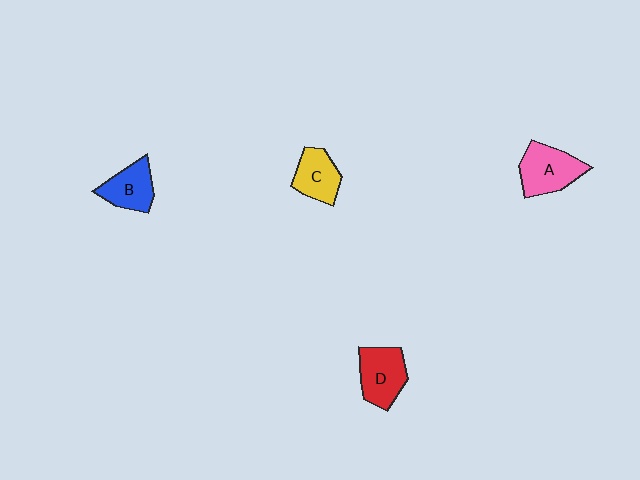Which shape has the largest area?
Shape A (pink).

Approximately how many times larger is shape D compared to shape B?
Approximately 1.2 times.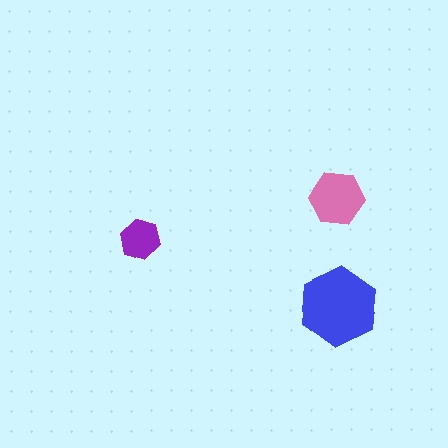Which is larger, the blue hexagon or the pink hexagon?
The blue one.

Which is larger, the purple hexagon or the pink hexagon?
The pink one.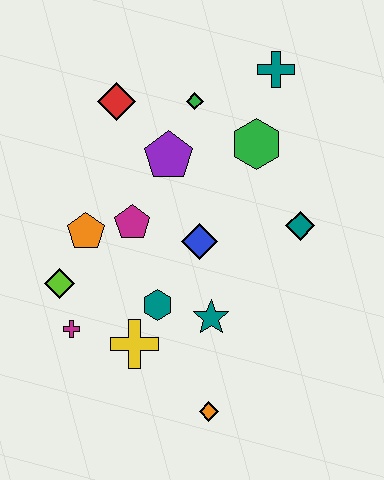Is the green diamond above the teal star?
Yes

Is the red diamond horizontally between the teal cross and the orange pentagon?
Yes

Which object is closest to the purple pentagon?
The green diamond is closest to the purple pentagon.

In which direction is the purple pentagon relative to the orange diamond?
The purple pentagon is above the orange diamond.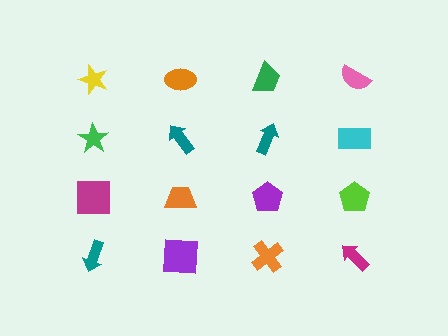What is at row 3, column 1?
A magenta square.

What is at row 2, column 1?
A green star.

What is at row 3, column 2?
An orange trapezoid.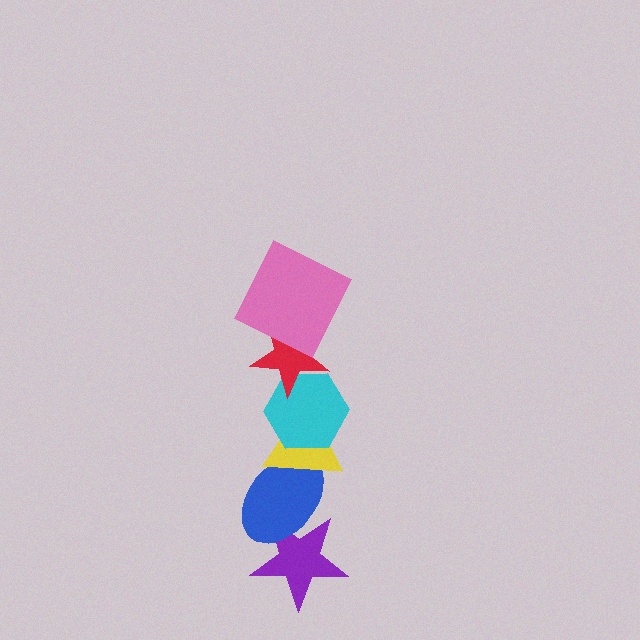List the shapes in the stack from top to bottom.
From top to bottom: the pink square, the red star, the cyan hexagon, the yellow triangle, the blue ellipse, the purple star.